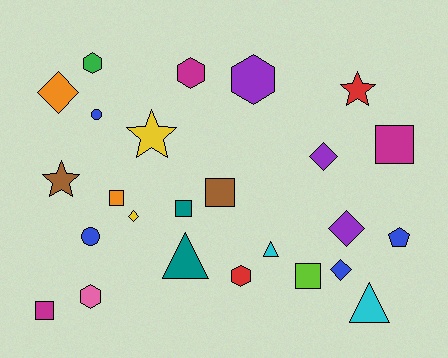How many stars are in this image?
There are 3 stars.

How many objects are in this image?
There are 25 objects.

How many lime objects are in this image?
There is 1 lime object.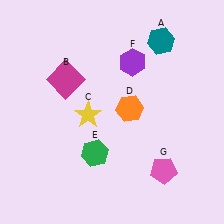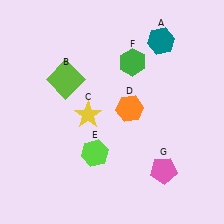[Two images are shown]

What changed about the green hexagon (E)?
In Image 1, E is green. In Image 2, it changed to lime.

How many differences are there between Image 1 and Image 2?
There are 3 differences between the two images.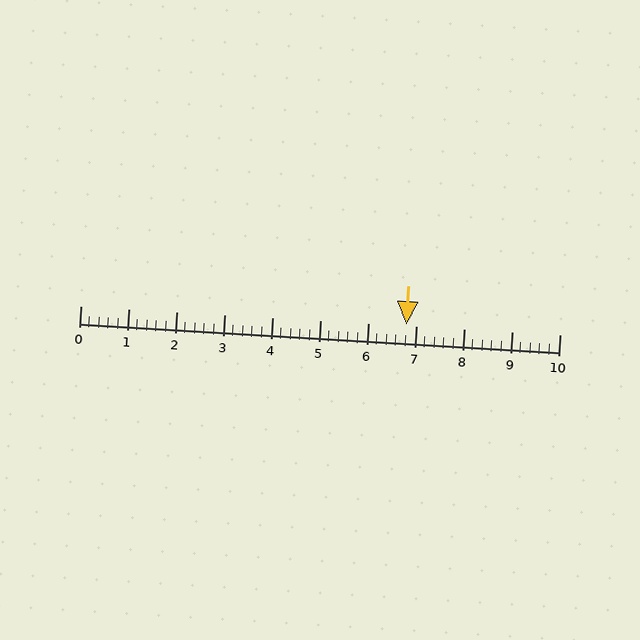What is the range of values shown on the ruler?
The ruler shows values from 0 to 10.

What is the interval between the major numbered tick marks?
The major tick marks are spaced 1 units apart.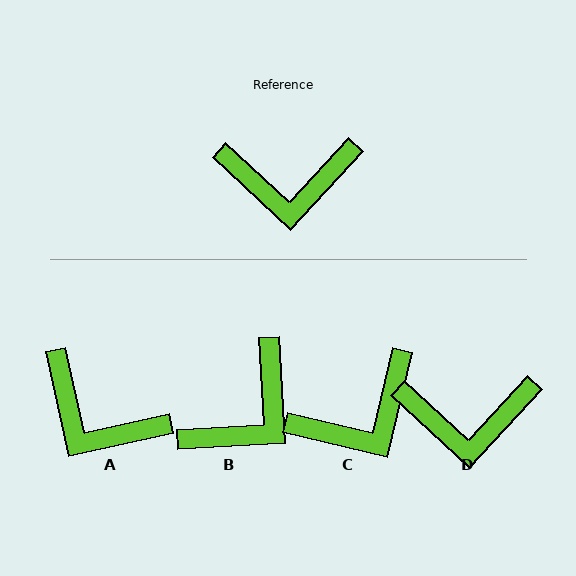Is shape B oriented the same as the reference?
No, it is off by about 46 degrees.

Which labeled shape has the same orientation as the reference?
D.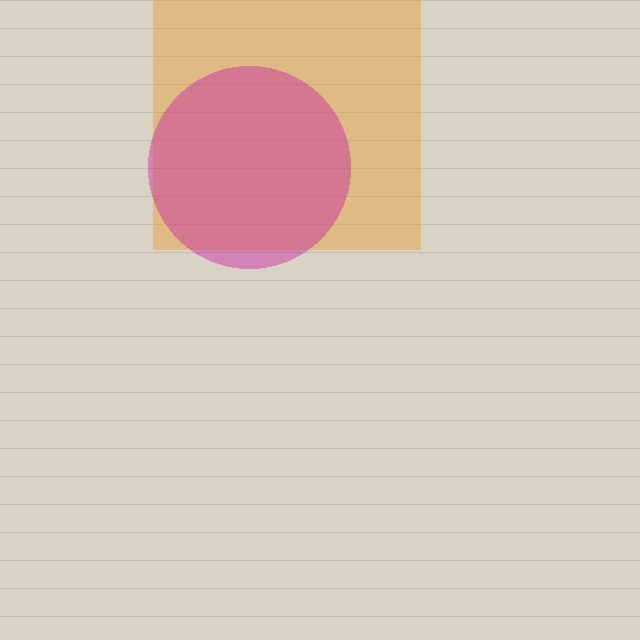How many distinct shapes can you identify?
There are 2 distinct shapes: an orange square, a magenta circle.